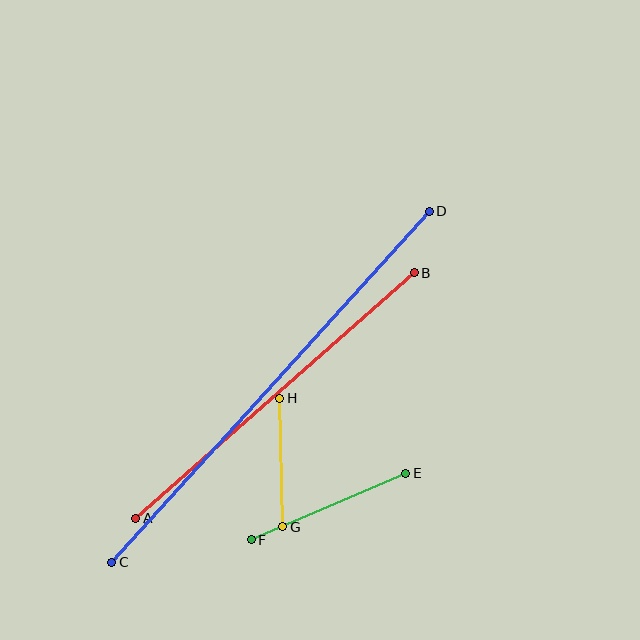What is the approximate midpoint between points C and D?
The midpoint is at approximately (271, 387) pixels.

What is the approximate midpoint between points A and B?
The midpoint is at approximately (275, 396) pixels.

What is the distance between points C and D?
The distance is approximately 473 pixels.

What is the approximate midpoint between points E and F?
The midpoint is at approximately (329, 506) pixels.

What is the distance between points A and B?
The distance is approximately 371 pixels.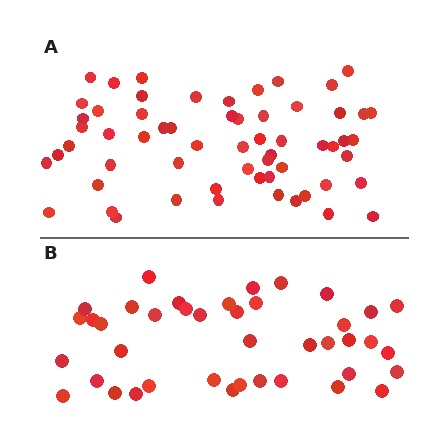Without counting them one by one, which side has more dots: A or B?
Region A (the top region) has more dots.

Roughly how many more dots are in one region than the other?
Region A has approximately 20 more dots than region B.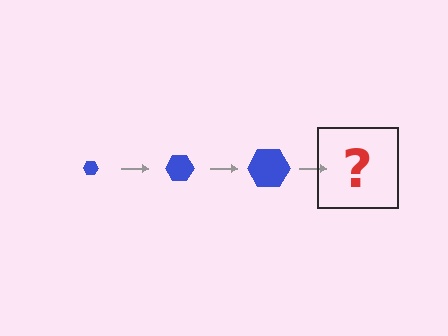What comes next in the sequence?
The next element should be a blue hexagon, larger than the previous one.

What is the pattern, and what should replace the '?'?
The pattern is that the hexagon gets progressively larger each step. The '?' should be a blue hexagon, larger than the previous one.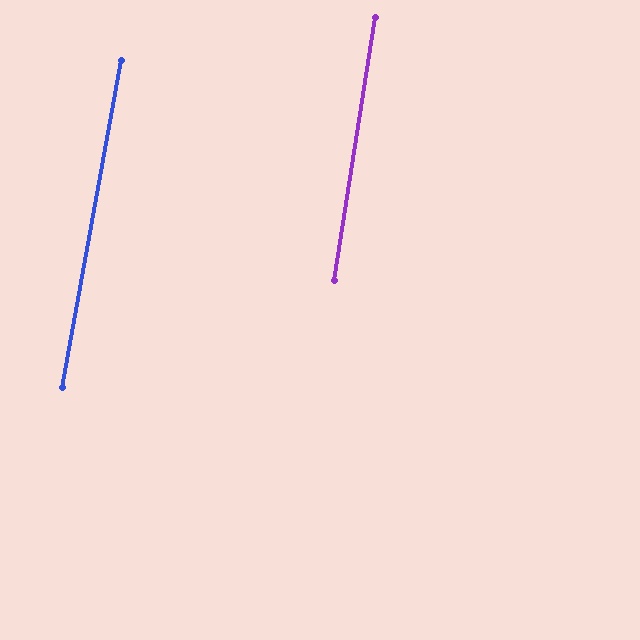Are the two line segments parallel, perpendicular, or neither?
Parallel — their directions differ by only 1.3°.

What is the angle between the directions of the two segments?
Approximately 1 degree.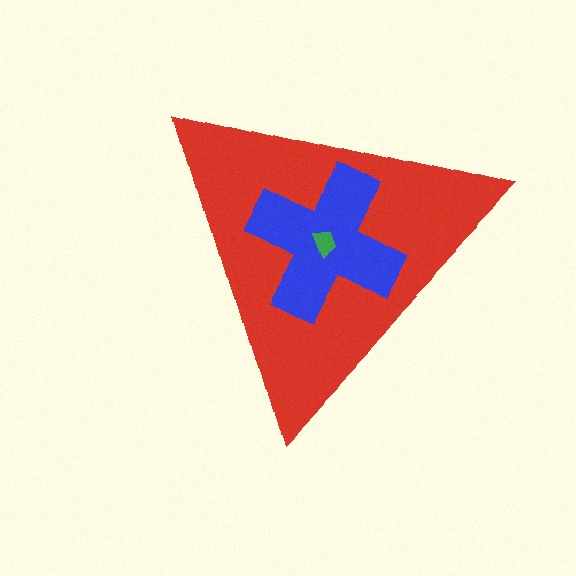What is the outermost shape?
The red triangle.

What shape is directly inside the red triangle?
The blue cross.